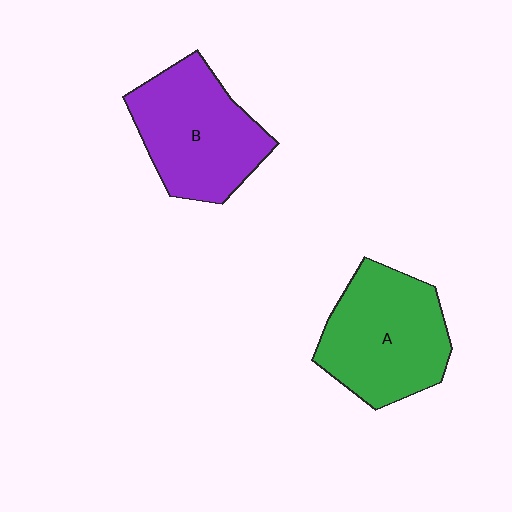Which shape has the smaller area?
Shape B (purple).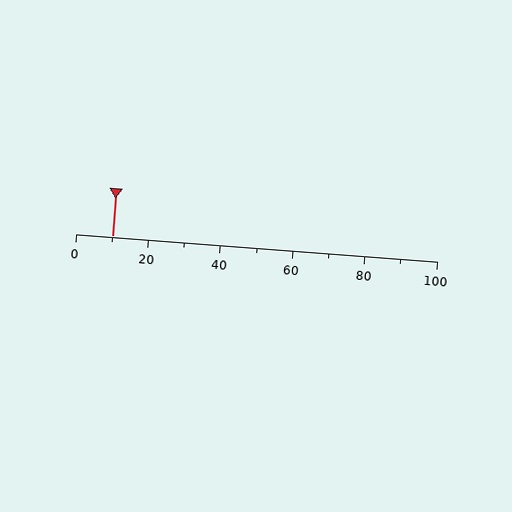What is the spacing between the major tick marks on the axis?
The major ticks are spaced 20 apart.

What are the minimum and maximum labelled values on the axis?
The axis runs from 0 to 100.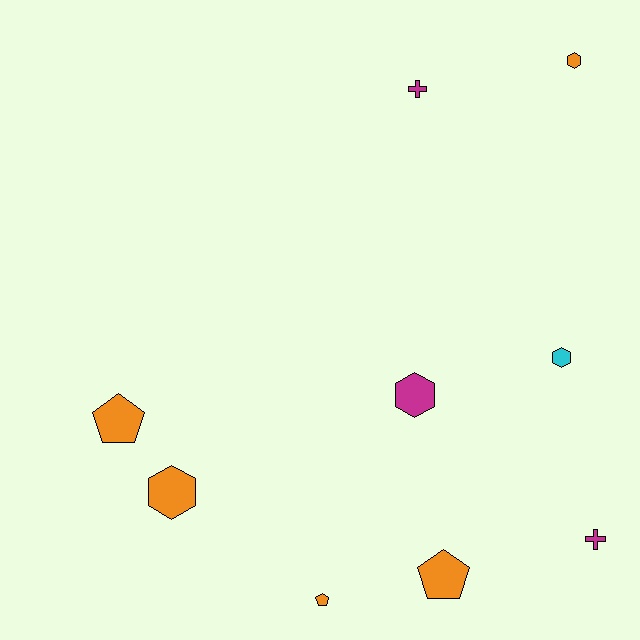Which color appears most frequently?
Orange, with 5 objects.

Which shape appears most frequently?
Hexagon, with 4 objects.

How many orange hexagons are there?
There are 2 orange hexagons.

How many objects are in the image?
There are 9 objects.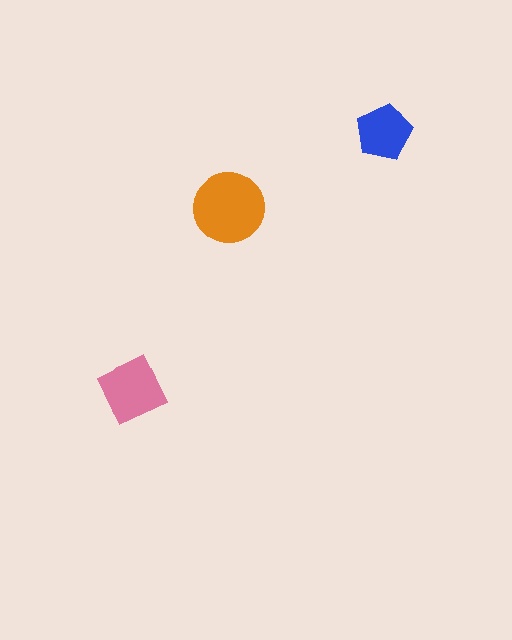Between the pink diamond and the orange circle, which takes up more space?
The orange circle.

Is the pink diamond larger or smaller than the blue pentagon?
Larger.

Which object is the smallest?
The blue pentagon.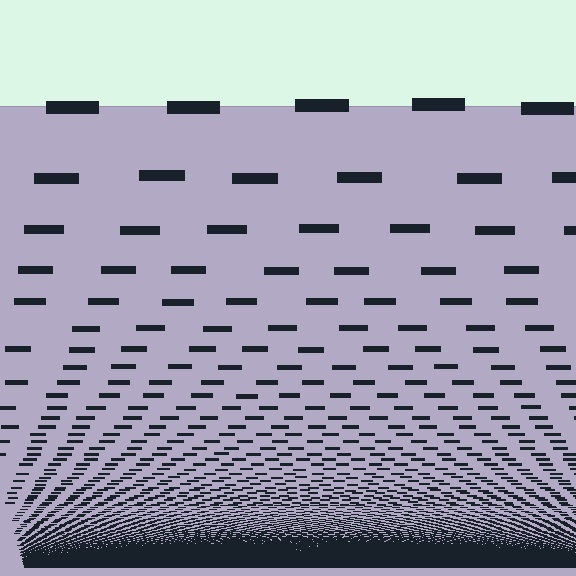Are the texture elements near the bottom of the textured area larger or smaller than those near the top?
Smaller. The gradient is inverted — elements near the bottom are smaller and denser.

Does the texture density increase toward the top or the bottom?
Density increases toward the bottom.